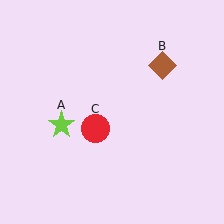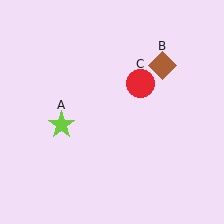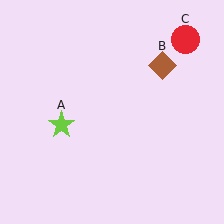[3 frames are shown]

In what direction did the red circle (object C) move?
The red circle (object C) moved up and to the right.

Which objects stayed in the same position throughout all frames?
Lime star (object A) and brown diamond (object B) remained stationary.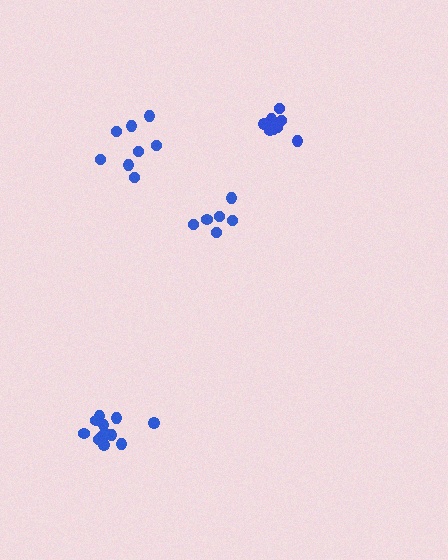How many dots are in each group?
Group 1: 12 dots, Group 2: 9 dots, Group 3: 6 dots, Group 4: 8 dots (35 total).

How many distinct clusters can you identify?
There are 4 distinct clusters.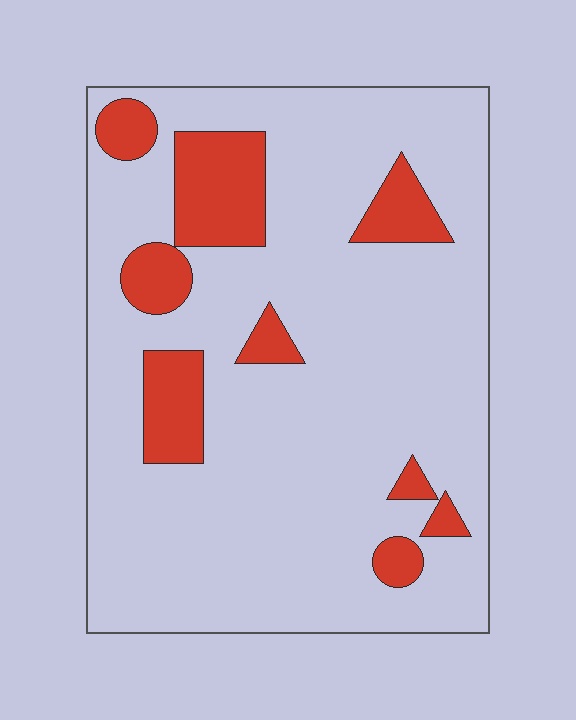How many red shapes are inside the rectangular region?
9.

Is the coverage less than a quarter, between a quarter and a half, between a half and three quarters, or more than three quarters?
Less than a quarter.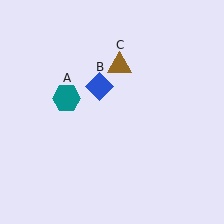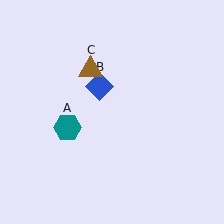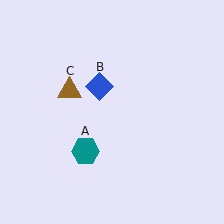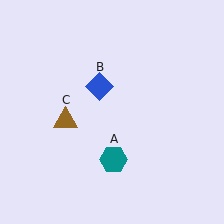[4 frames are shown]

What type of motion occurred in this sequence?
The teal hexagon (object A), brown triangle (object C) rotated counterclockwise around the center of the scene.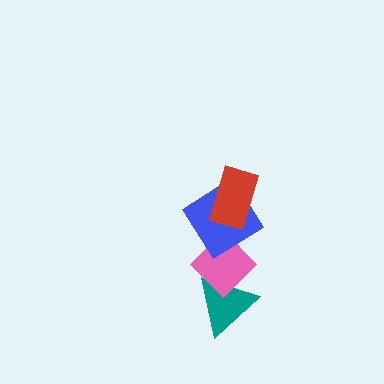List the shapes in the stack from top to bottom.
From top to bottom: the red rectangle, the blue diamond, the pink diamond, the teal triangle.